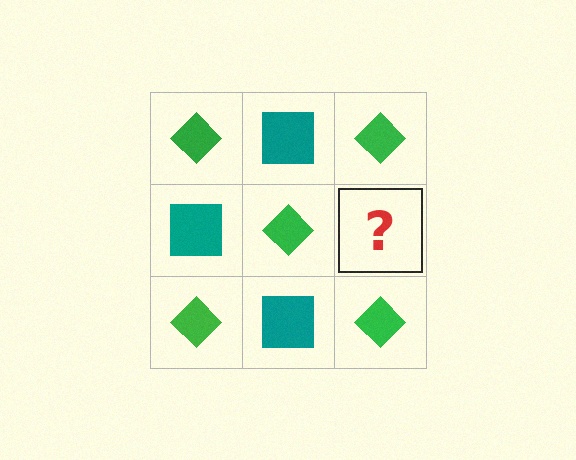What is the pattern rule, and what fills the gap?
The rule is that it alternates green diamond and teal square in a checkerboard pattern. The gap should be filled with a teal square.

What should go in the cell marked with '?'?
The missing cell should contain a teal square.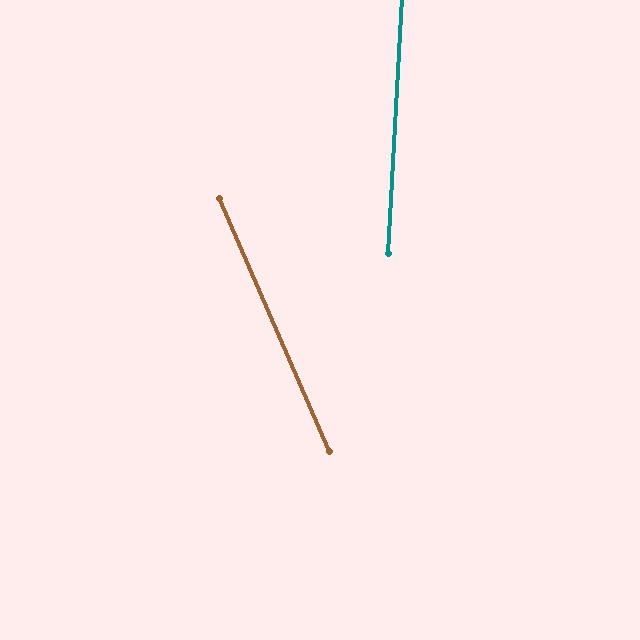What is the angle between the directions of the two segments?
Approximately 27 degrees.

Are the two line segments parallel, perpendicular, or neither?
Neither parallel nor perpendicular — they differ by about 27°.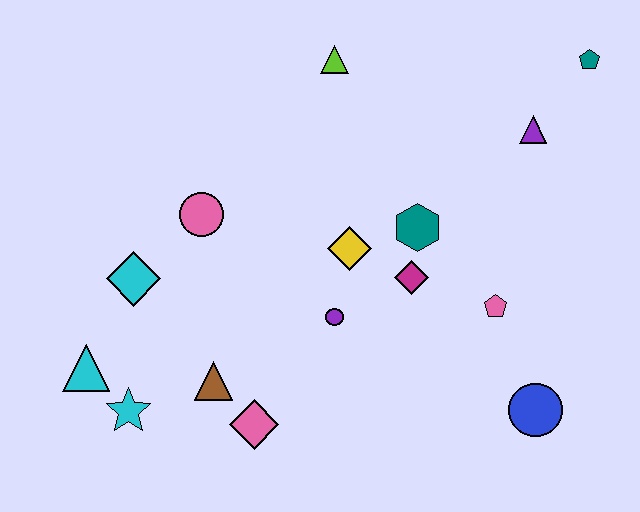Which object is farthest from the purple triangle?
The cyan triangle is farthest from the purple triangle.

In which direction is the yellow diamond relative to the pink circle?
The yellow diamond is to the right of the pink circle.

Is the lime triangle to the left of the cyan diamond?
No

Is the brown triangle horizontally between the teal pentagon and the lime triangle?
No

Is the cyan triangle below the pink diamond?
No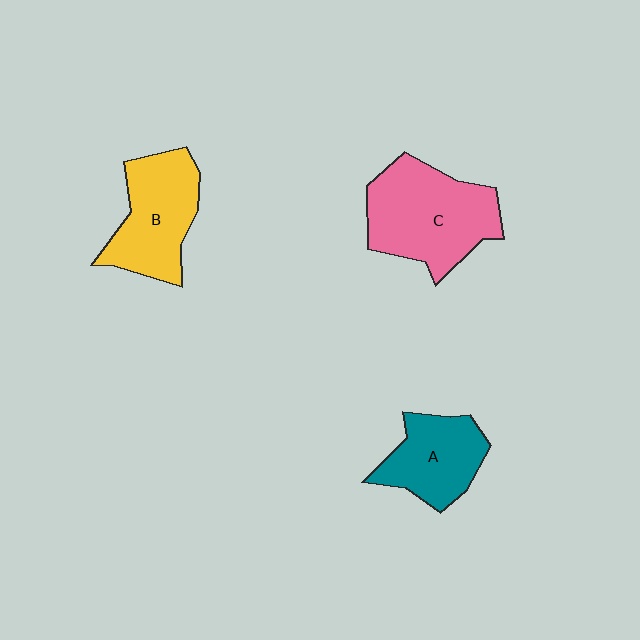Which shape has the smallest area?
Shape A (teal).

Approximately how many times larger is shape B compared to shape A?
Approximately 1.2 times.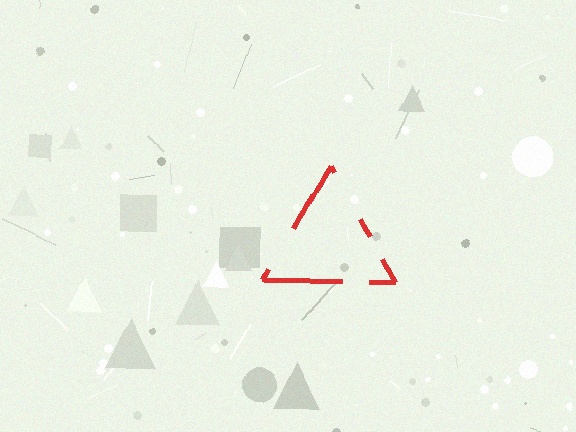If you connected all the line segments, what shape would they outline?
They would outline a triangle.